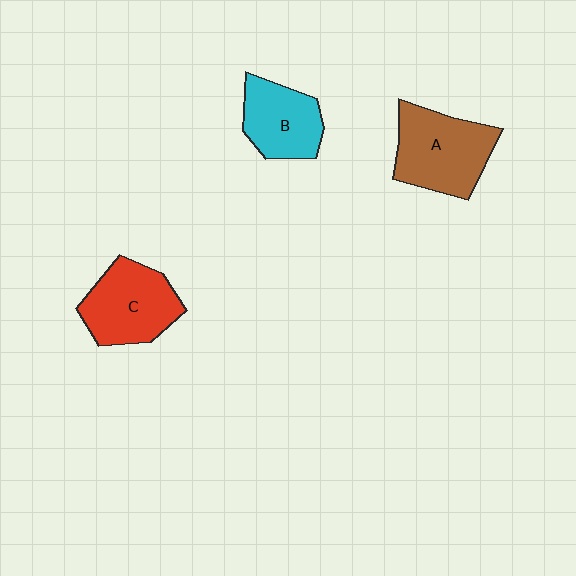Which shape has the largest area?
Shape A (brown).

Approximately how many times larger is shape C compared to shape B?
Approximately 1.2 times.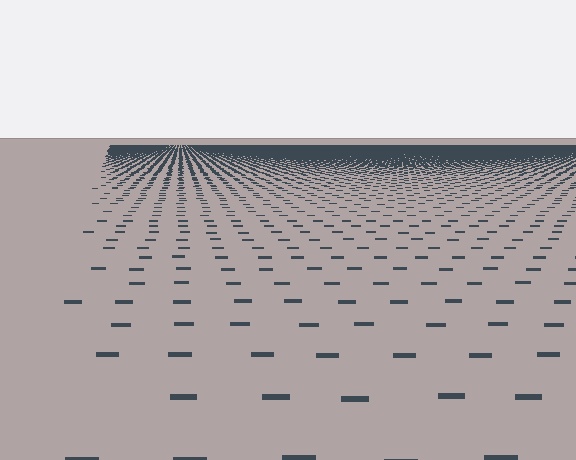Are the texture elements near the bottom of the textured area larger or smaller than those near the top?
Larger. Near the bottom, elements are closer to the viewer and appear at a bigger on-screen size.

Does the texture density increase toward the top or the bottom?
Density increases toward the top.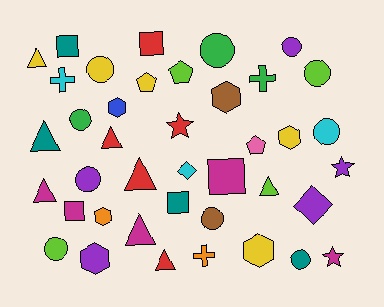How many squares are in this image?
There are 5 squares.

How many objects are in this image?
There are 40 objects.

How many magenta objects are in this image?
There are 5 magenta objects.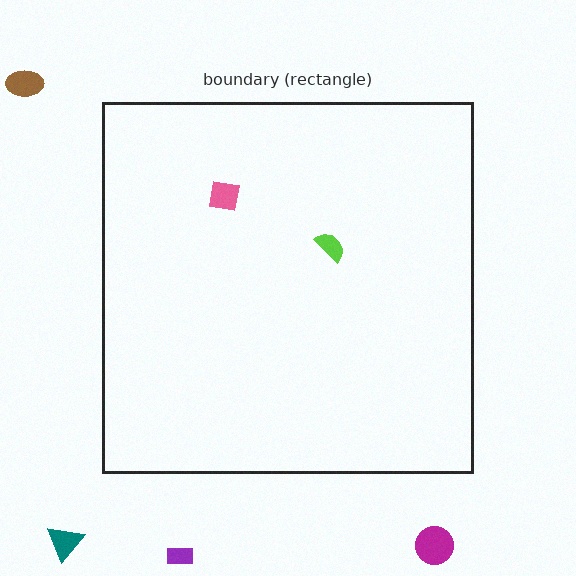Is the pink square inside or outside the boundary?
Inside.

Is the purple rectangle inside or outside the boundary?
Outside.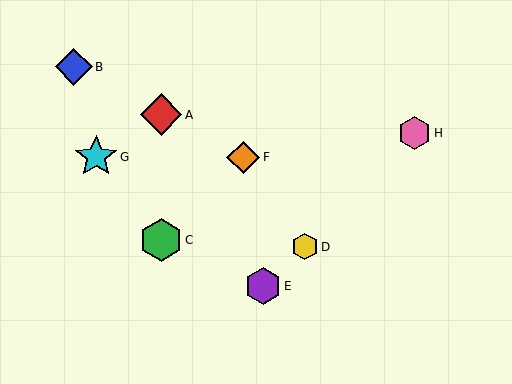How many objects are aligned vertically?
2 objects (A, C) are aligned vertically.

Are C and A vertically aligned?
Yes, both are at x≈161.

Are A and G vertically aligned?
No, A is at x≈161 and G is at x≈96.